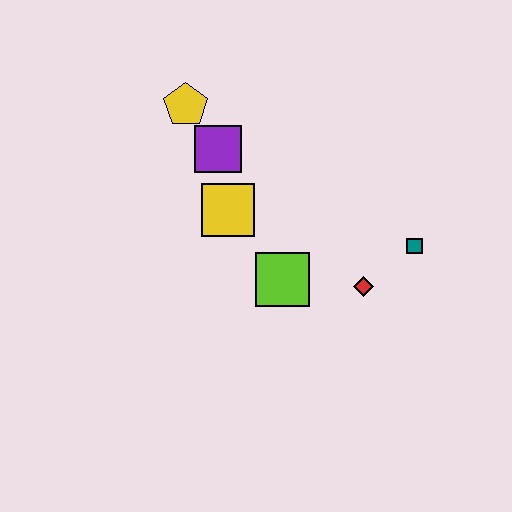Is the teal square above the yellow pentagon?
No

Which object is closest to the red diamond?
The teal square is closest to the red diamond.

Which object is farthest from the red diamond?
The yellow pentagon is farthest from the red diamond.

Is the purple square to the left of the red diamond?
Yes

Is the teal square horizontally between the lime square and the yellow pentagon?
No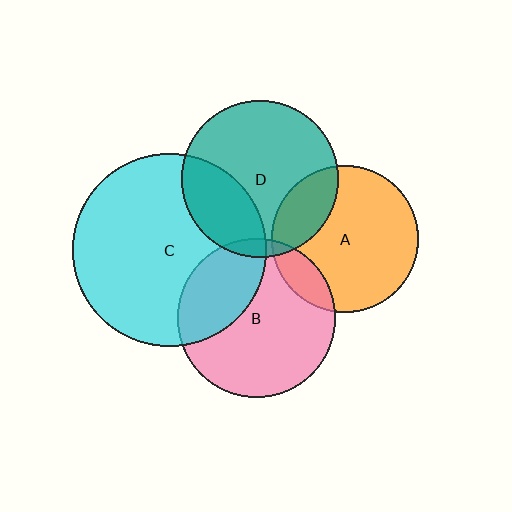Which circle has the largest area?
Circle C (cyan).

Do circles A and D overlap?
Yes.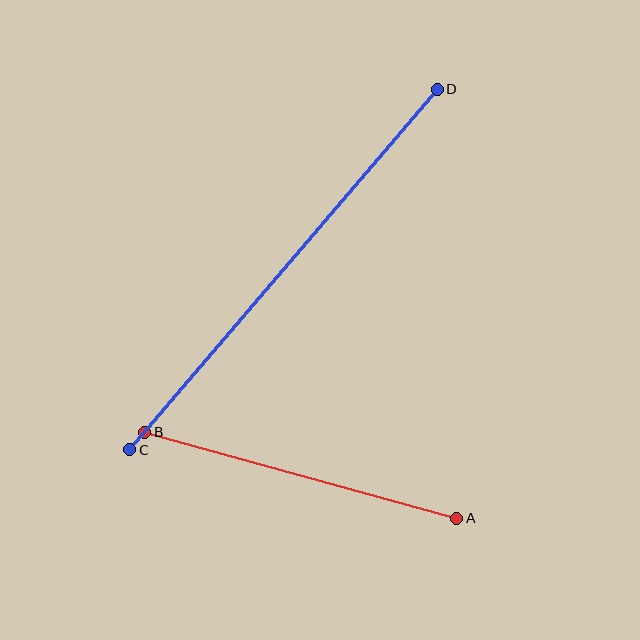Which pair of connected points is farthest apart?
Points C and D are farthest apart.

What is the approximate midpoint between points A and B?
The midpoint is at approximately (301, 475) pixels.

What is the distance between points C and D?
The distance is approximately 474 pixels.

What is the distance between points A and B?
The distance is approximately 324 pixels.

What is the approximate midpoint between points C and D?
The midpoint is at approximately (283, 270) pixels.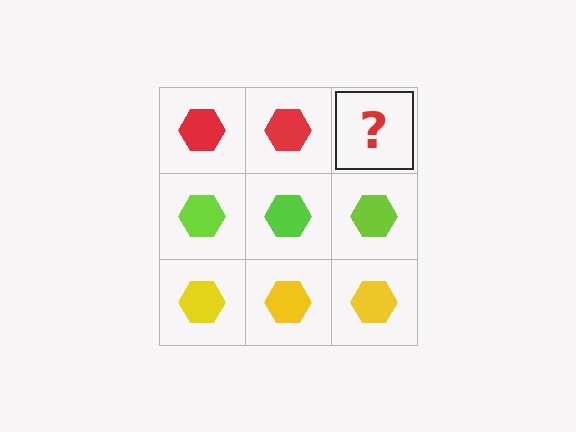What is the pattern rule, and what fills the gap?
The rule is that each row has a consistent color. The gap should be filled with a red hexagon.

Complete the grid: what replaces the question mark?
The question mark should be replaced with a red hexagon.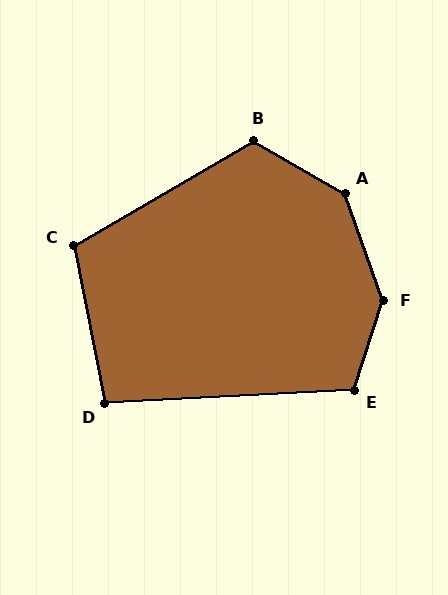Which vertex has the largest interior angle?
F, at approximately 142 degrees.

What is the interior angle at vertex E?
Approximately 111 degrees (obtuse).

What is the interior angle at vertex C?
Approximately 109 degrees (obtuse).